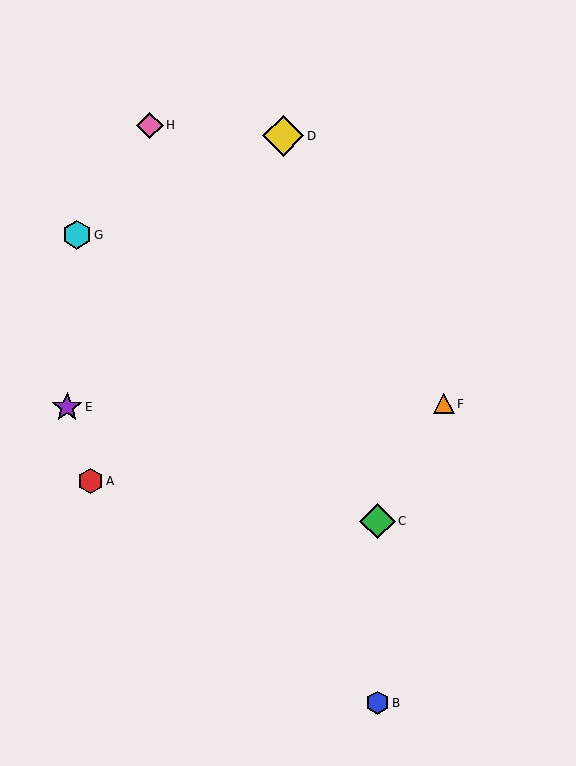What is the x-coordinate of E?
Object E is at x≈67.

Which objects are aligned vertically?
Objects B, C are aligned vertically.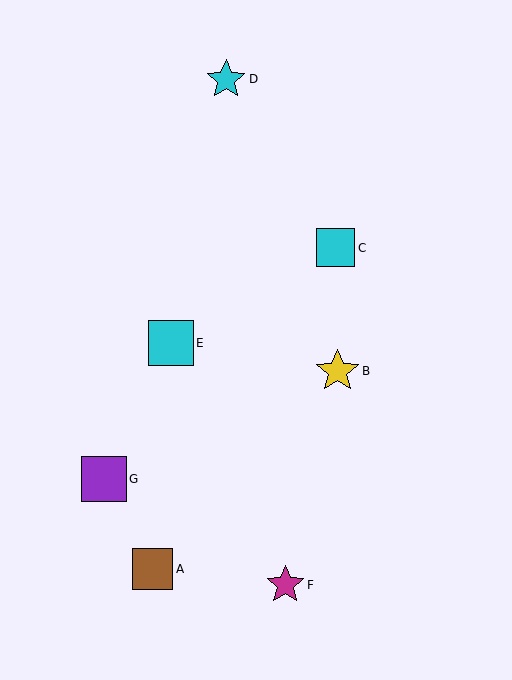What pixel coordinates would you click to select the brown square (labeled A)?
Click at (152, 569) to select the brown square A.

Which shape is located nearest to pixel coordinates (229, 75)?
The cyan star (labeled D) at (226, 79) is nearest to that location.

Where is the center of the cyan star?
The center of the cyan star is at (226, 79).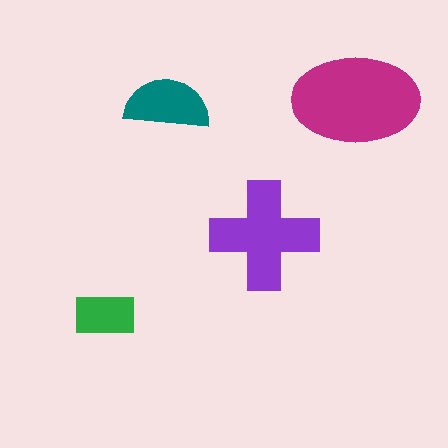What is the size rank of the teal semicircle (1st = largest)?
3rd.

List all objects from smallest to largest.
The green rectangle, the teal semicircle, the purple cross, the magenta ellipse.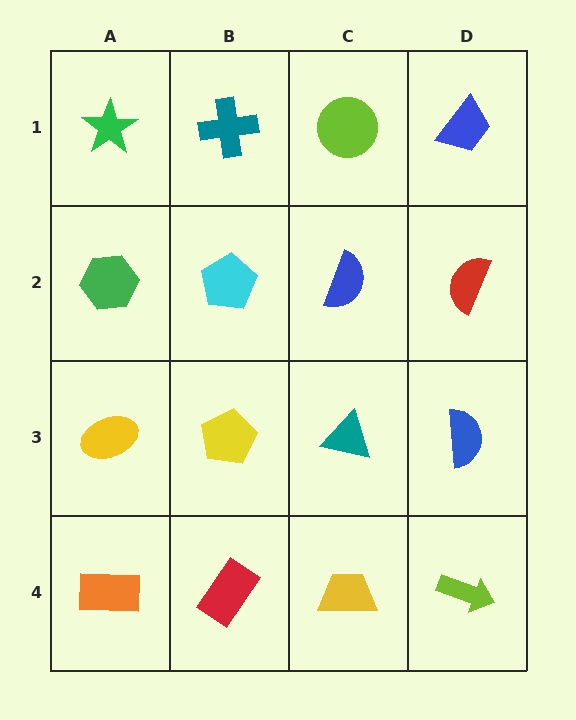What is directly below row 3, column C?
A yellow trapezoid.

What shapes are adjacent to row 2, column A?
A green star (row 1, column A), a yellow ellipse (row 3, column A), a cyan pentagon (row 2, column B).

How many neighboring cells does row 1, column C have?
3.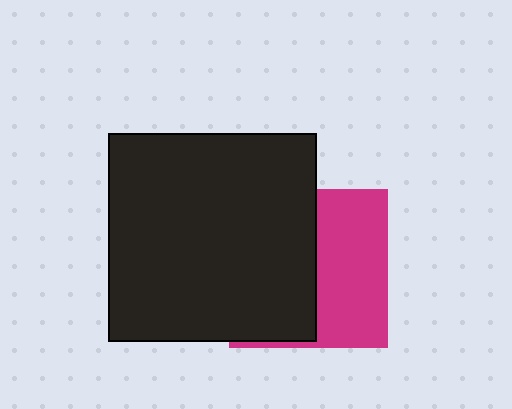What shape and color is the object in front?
The object in front is a black square.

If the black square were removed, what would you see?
You would see the complete magenta square.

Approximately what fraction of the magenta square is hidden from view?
Roughly 54% of the magenta square is hidden behind the black square.